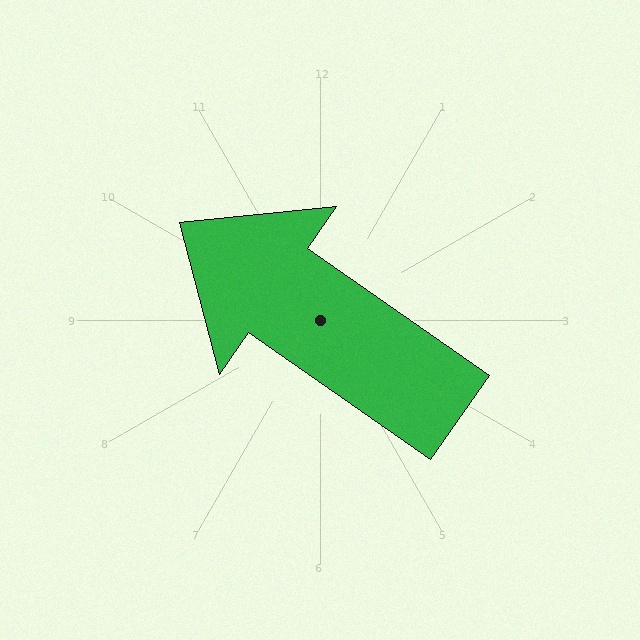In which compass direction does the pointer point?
Northwest.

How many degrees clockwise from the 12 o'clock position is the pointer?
Approximately 305 degrees.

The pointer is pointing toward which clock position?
Roughly 10 o'clock.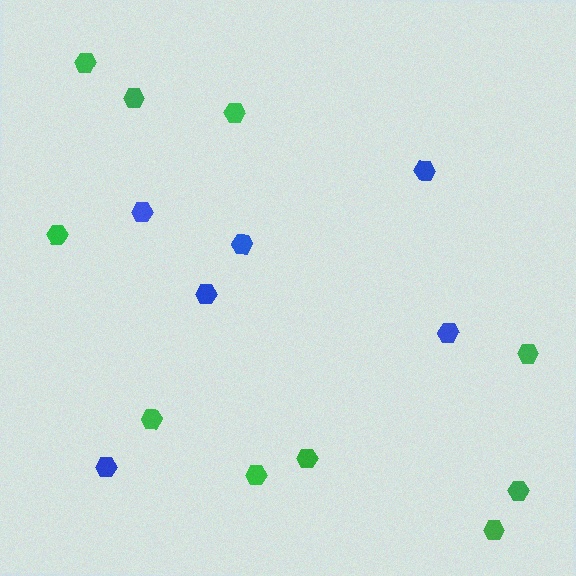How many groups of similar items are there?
There are 2 groups: one group of green hexagons (10) and one group of blue hexagons (6).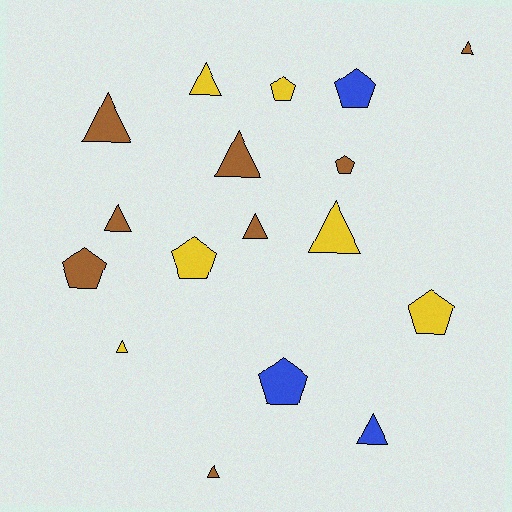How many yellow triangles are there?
There are 3 yellow triangles.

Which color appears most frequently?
Brown, with 8 objects.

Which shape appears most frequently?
Triangle, with 10 objects.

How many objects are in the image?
There are 17 objects.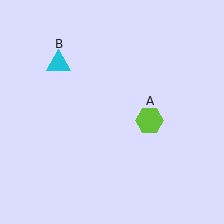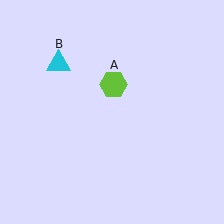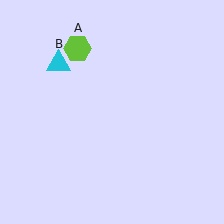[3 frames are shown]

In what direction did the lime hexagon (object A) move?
The lime hexagon (object A) moved up and to the left.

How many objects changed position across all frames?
1 object changed position: lime hexagon (object A).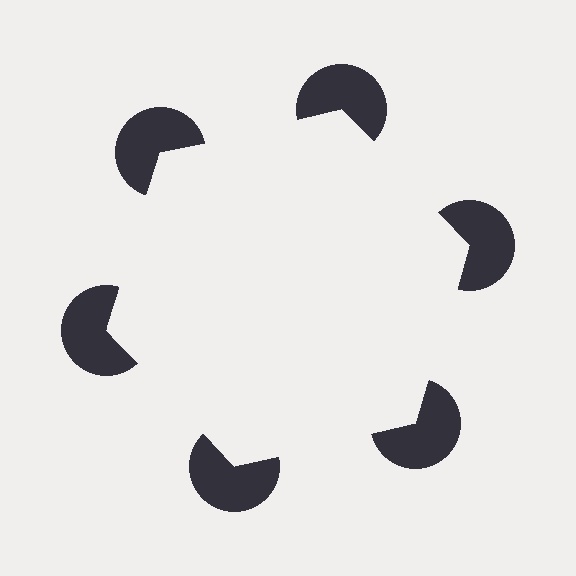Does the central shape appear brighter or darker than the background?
It typically appears slightly brighter than the background, even though no actual brightness change is drawn.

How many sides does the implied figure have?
6 sides.